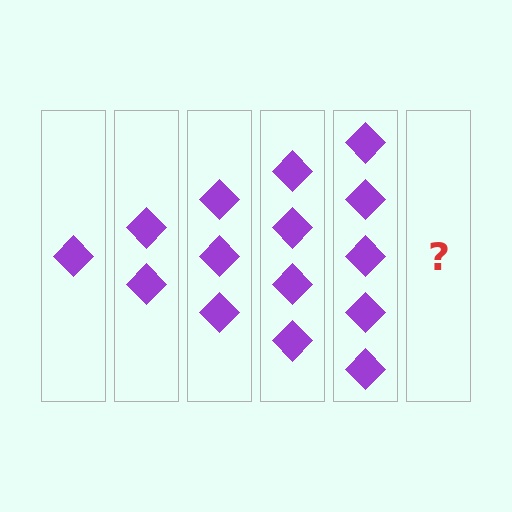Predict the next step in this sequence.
The next step is 6 diamonds.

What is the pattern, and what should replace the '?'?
The pattern is that each step adds one more diamond. The '?' should be 6 diamonds.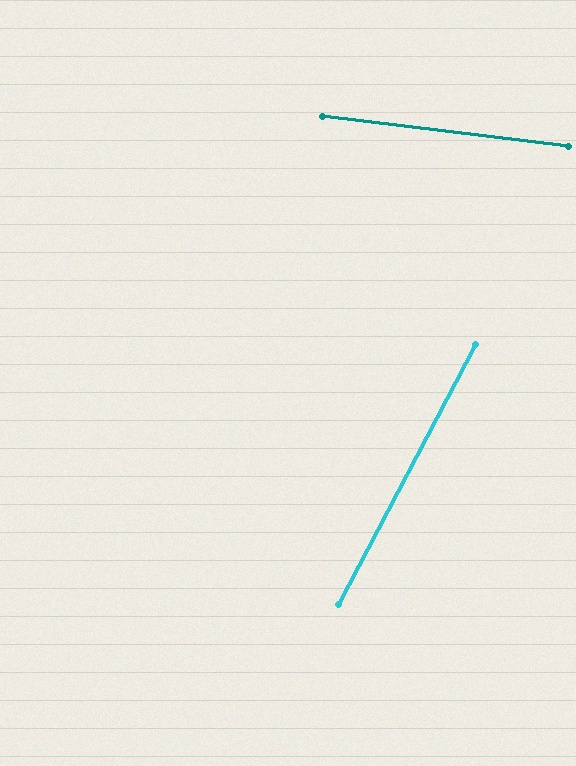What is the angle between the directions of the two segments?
Approximately 69 degrees.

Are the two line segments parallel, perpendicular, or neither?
Neither parallel nor perpendicular — they differ by about 69°.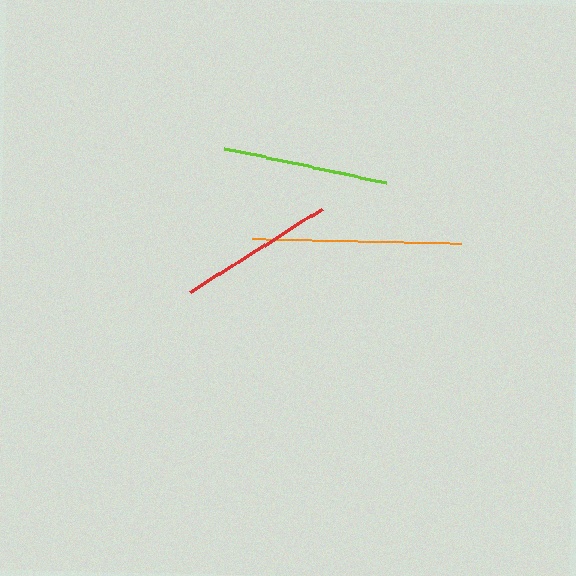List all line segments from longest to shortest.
From longest to shortest: orange, lime, red.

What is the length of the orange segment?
The orange segment is approximately 209 pixels long.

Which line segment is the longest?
The orange line is the longest at approximately 209 pixels.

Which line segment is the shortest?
The red line is the shortest at approximately 156 pixels.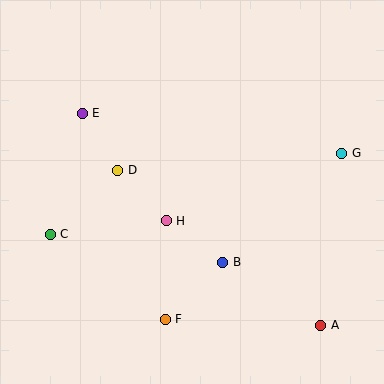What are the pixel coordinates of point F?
Point F is at (165, 319).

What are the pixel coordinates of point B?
Point B is at (223, 262).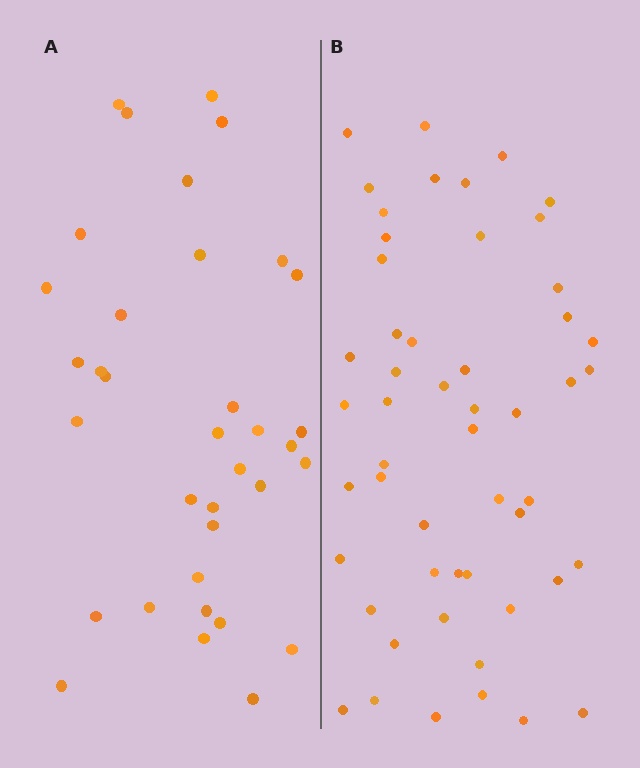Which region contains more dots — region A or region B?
Region B (the right region) has more dots.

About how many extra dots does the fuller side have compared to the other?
Region B has approximately 15 more dots than region A.